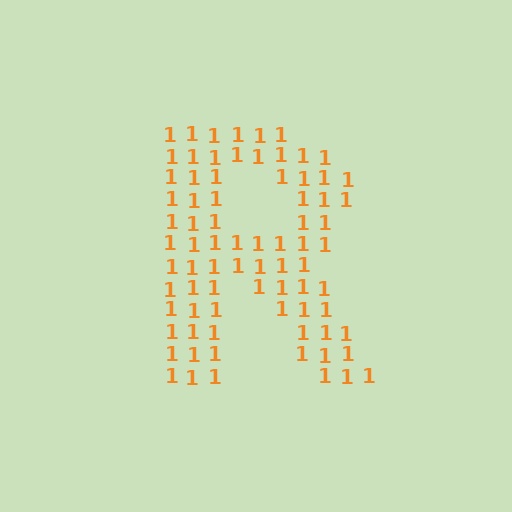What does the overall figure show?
The overall figure shows the letter R.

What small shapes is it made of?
It is made of small digit 1's.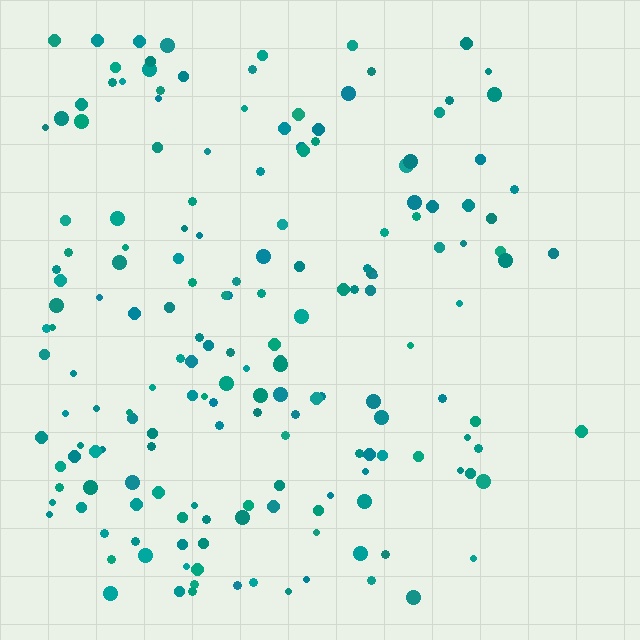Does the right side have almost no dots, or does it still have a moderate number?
Still a moderate number, just noticeably fewer than the left.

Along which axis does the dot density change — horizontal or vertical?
Horizontal.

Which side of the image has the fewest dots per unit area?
The right.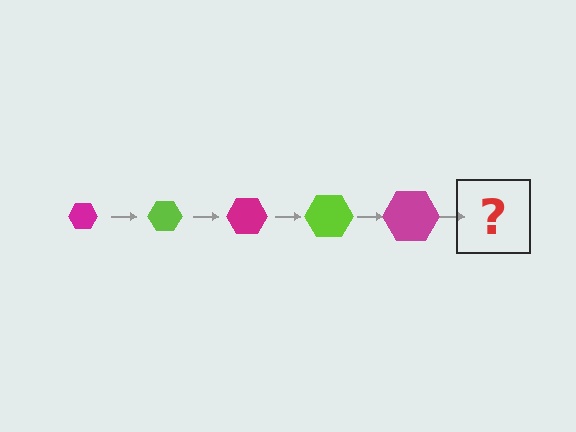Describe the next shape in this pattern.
It should be a lime hexagon, larger than the previous one.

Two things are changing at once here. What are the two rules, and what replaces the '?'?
The two rules are that the hexagon grows larger each step and the color cycles through magenta and lime. The '?' should be a lime hexagon, larger than the previous one.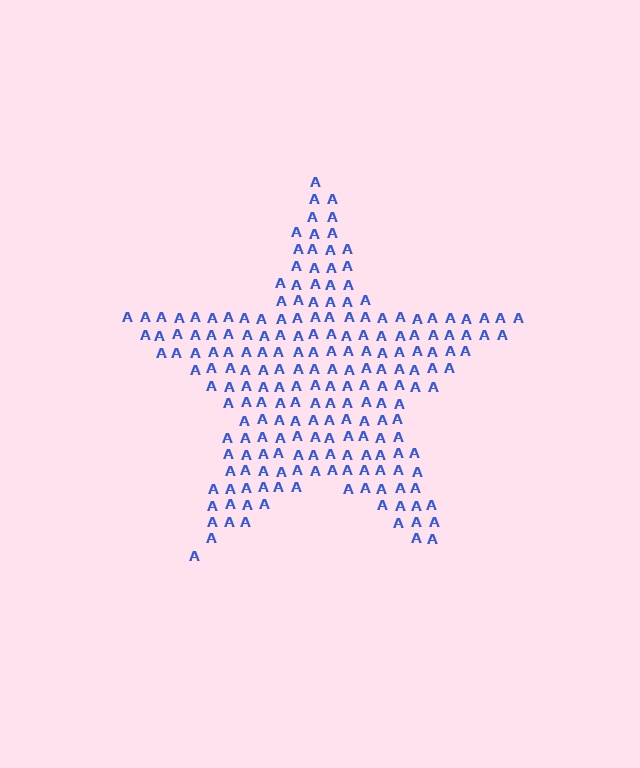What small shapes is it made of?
It is made of small letter A's.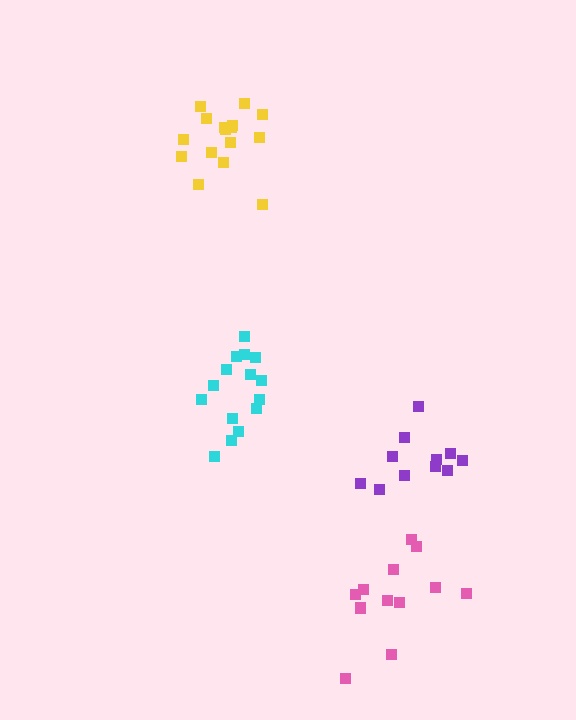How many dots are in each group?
Group 1: 16 dots, Group 2: 15 dots, Group 3: 11 dots, Group 4: 12 dots (54 total).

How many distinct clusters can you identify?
There are 4 distinct clusters.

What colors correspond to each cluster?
The clusters are colored: yellow, cyan, purple, pink.